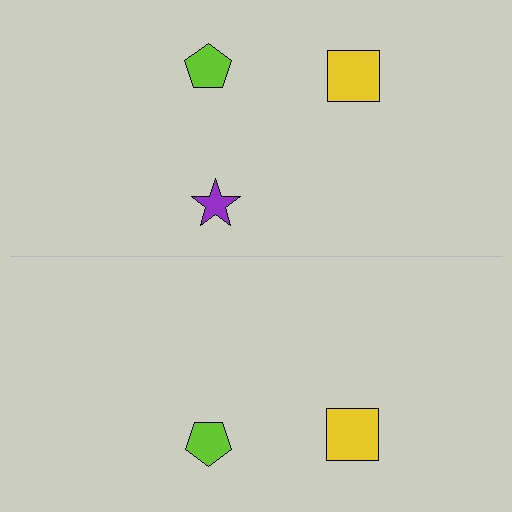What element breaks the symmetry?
A purple star is missing from the bottom side.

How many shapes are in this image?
There are 5 shapes in this image.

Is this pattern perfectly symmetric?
No, the pattern is not perfectly symmetric. A purple star is missing from the bottom side.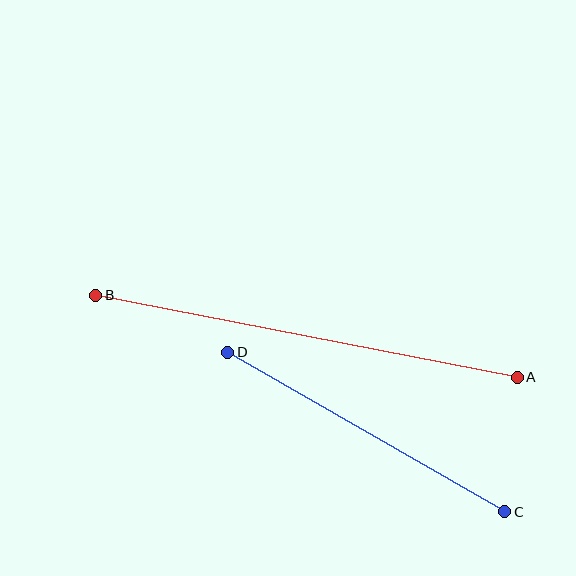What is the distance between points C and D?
The distance is approximately 320 pixels.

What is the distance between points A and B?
The distance is approximately 430 pixels.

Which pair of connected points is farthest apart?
Points A and B are farthest apart.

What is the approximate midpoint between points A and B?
The midpoint is at approximately (307, 336) pixels.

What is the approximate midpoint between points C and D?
The midpoint is at approximately (366, 432) pixels.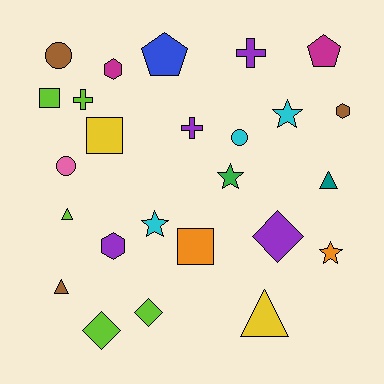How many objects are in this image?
There are 25 objects.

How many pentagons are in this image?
There are 2 pentagons.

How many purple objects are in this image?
There are 4 purple objects.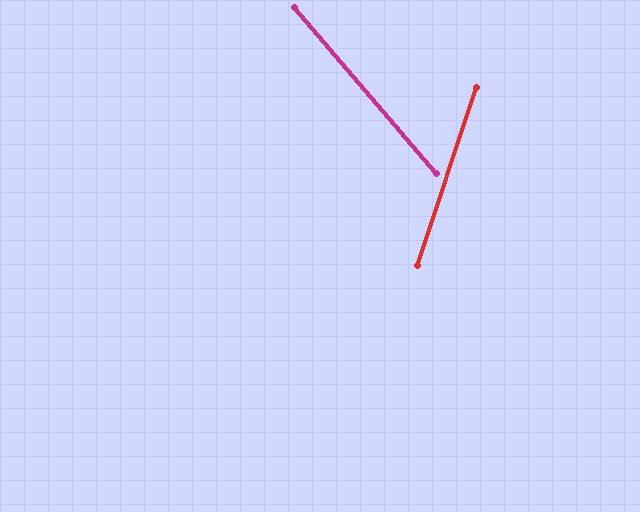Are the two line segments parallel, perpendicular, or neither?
Neither parallel nor perpendicular — they differ by about 59°.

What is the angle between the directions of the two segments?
Approximately 59 degrees.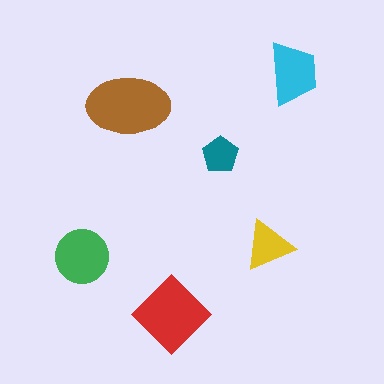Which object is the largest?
The brown ellipse.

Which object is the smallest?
The teal pentagon.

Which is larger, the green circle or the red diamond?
The red diamond.